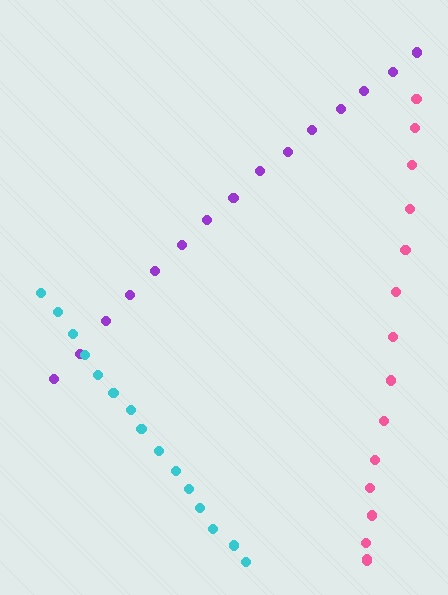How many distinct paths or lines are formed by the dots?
There are 3 distinct paths.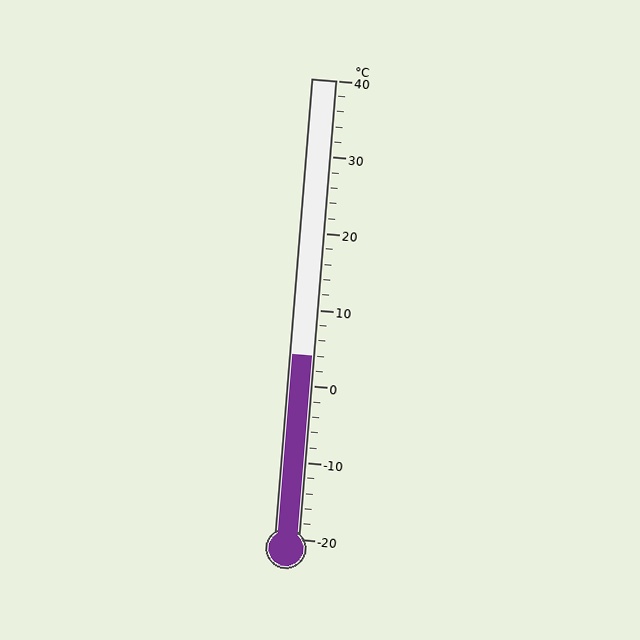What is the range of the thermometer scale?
The thermometer scale ranges from -20°C to 40°C.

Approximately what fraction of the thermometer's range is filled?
The thermometer is filled to approximately 40% of its range.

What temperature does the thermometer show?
The thermometer shows approximately 4°C.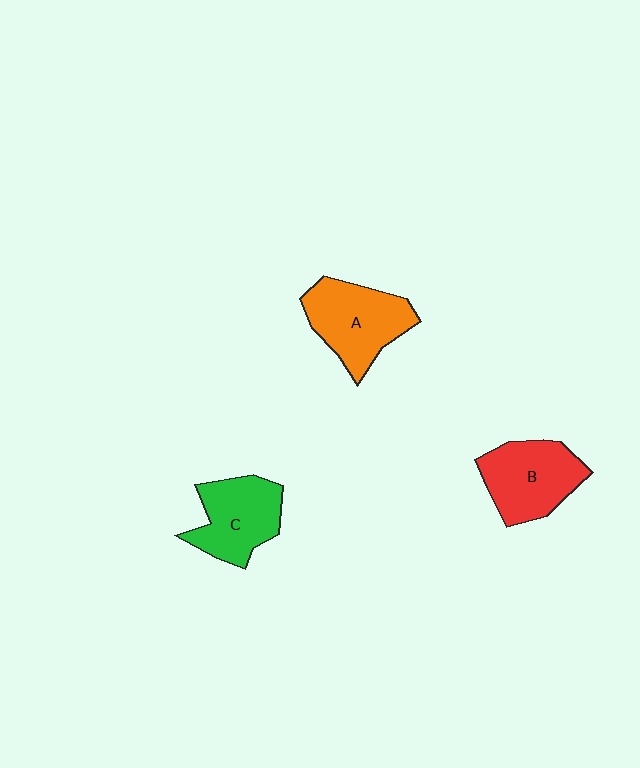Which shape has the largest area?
Shape A (orange).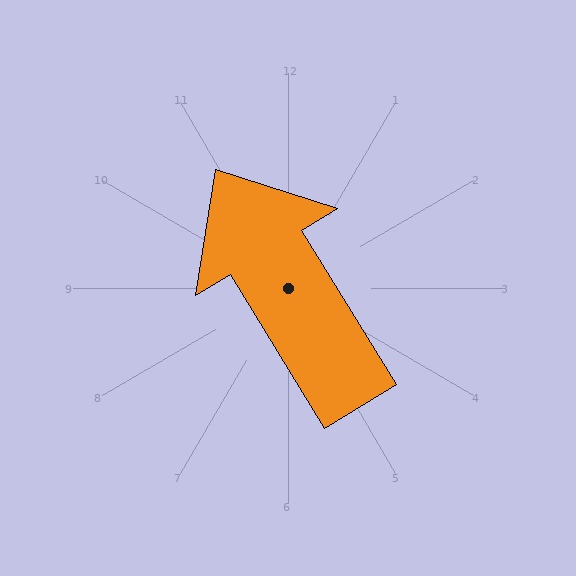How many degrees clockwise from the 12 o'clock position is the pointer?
Approximately 329 degrees.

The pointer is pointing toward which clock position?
Roughly 11 o'clock.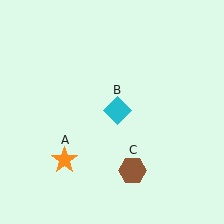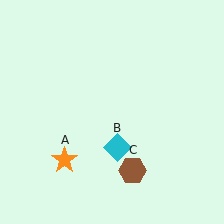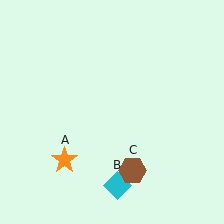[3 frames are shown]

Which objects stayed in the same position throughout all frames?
Orange star (object A) and brown hexagon (object C) remained stationary.